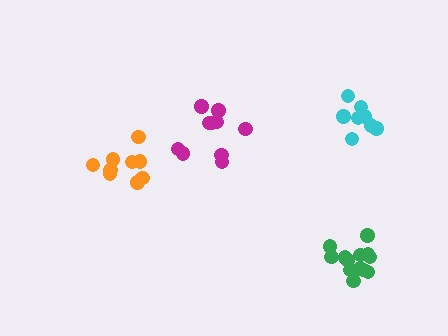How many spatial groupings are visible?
There are 4 spatial groupings.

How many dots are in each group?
Group 1: 9 dots, Group 2: 13 dots, Group 3: 8 dots, Group 4: 10 dots (40 total).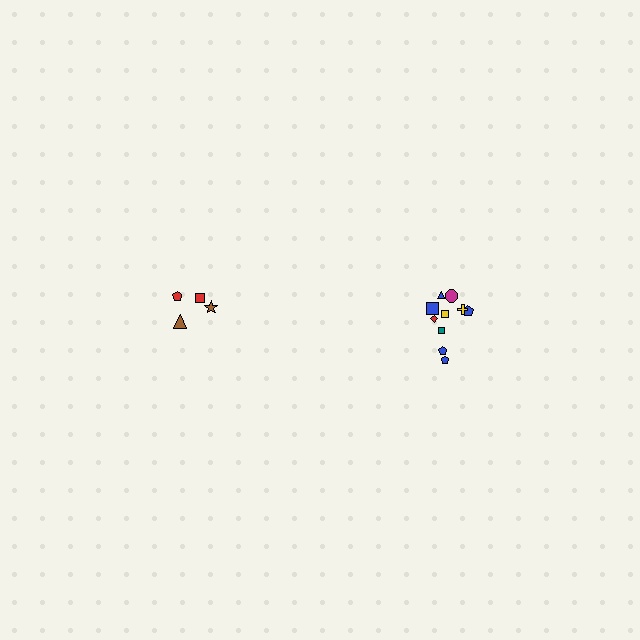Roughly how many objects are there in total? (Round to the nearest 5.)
Roughly 15 objects in total.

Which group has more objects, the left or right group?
The right group.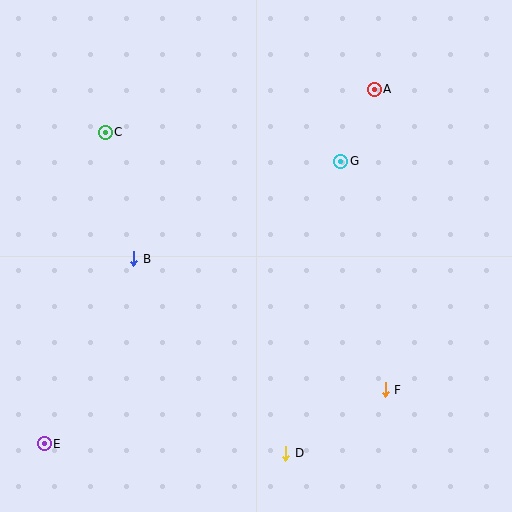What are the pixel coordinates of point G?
Point G is at (341, 161).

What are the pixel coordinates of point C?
Point C is at (105, 132).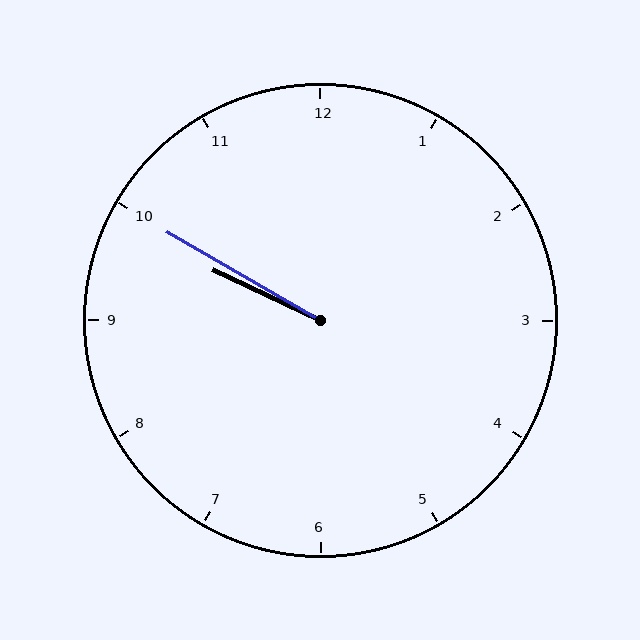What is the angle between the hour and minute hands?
Approximately 5 degrees.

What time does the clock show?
9:50.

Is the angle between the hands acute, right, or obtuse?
It is acute.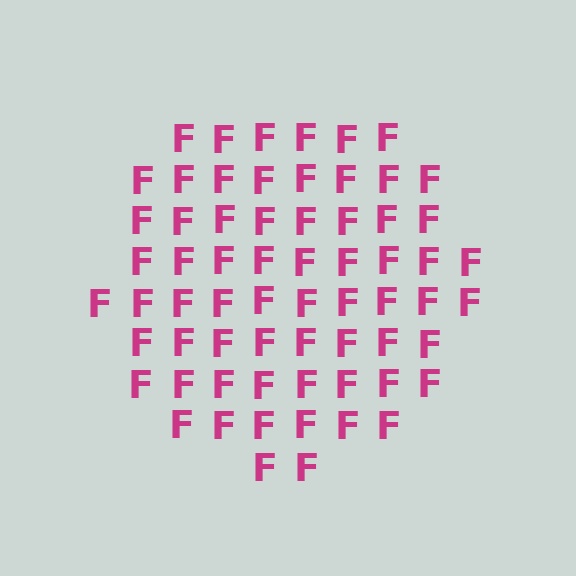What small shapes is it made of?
It is made of small letter F's.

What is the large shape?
The large shape is a circle.